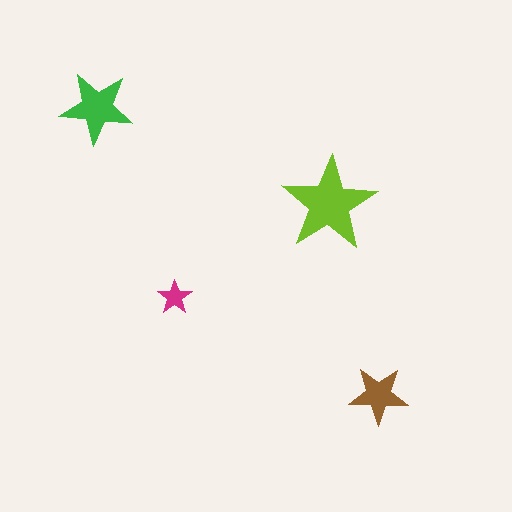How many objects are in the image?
There are 4 objects in the image.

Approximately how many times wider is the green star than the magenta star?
About 2 times wider.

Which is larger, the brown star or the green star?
The green one.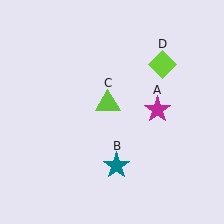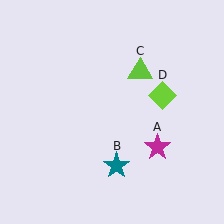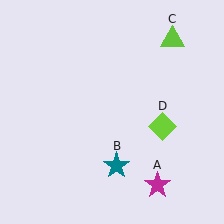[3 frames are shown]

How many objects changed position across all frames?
3 objects changed position: magenta star (object A), lime triangle (object C), lime diamond (object D).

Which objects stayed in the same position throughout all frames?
Teal star (object B) remained stationary.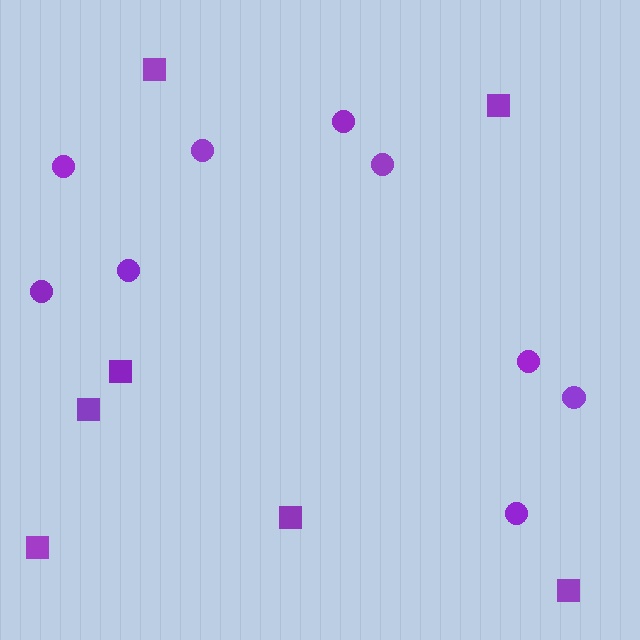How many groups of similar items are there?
There are 2 groups: one group of circles (9) and one group of squares (7).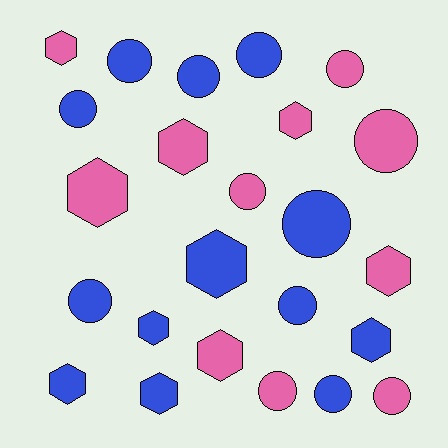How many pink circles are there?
There are 5 pink circles.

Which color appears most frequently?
Blue, with 13 objects.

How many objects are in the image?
There are 24 objects.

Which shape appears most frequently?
Circle, with 13 objects.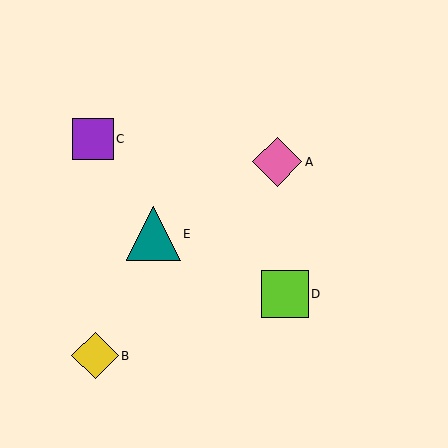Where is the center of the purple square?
The center of the purple square is at (93, 139).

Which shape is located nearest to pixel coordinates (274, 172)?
The pink diamond (labeled A) at (277, 162) is nearest to that location.